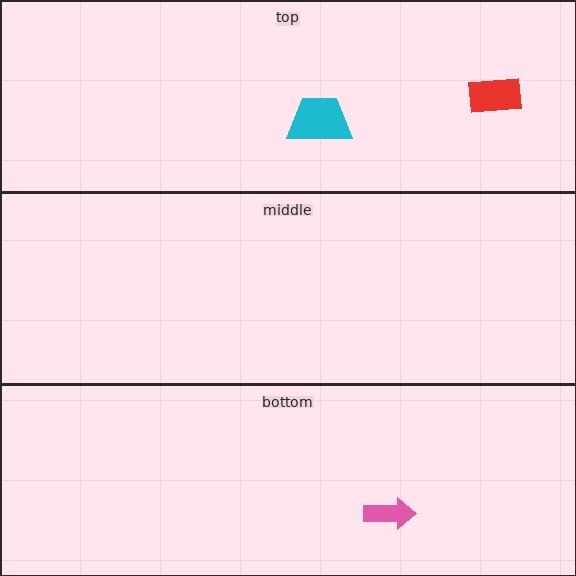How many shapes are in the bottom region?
1.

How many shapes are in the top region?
2.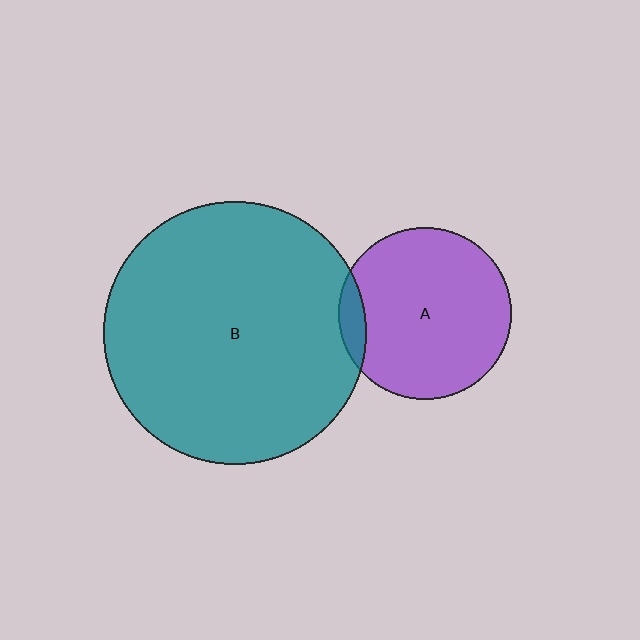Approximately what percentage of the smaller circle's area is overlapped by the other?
Approximately 10%.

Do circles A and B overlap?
Yes.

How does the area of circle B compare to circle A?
Approximately 2.3 times.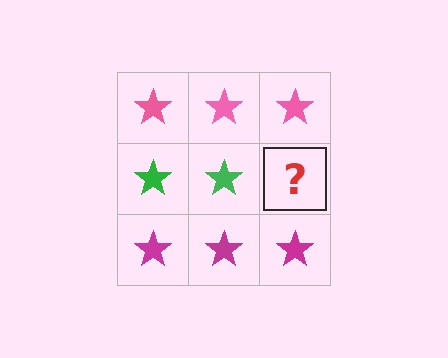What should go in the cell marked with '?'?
The missing cell should contain a green star.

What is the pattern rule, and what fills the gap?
The rule is that each row has a consistent color. The gap should be filled with a green star.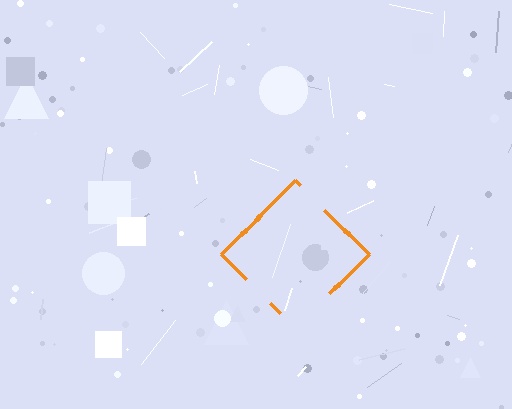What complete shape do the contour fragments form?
The contour fragments form a diamond.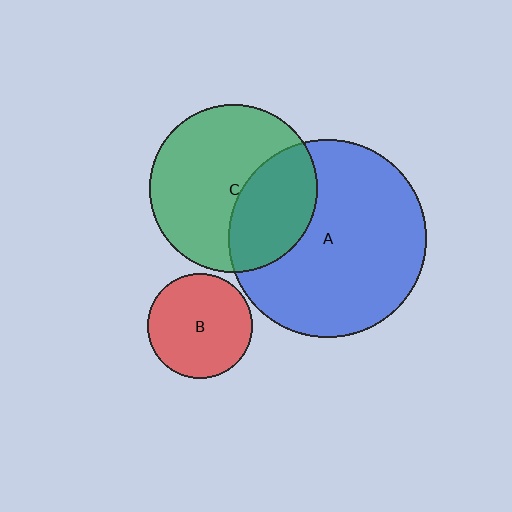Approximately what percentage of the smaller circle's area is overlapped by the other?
Approximately 35%.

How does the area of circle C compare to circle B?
Approximately 2.5 times.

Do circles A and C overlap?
Yes.